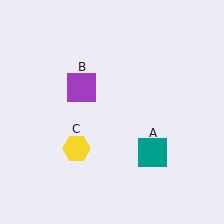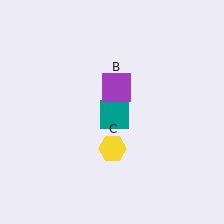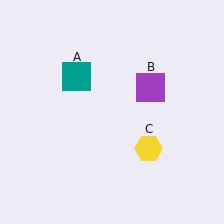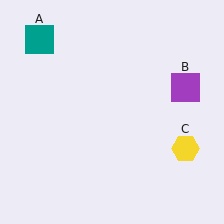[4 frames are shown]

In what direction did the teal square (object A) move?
The teal square (object A) moved up and to the left.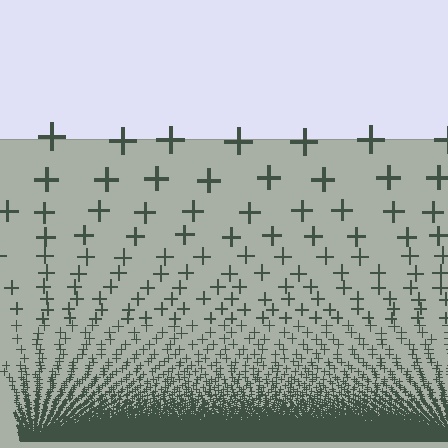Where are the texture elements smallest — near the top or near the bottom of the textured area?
Near the bottom.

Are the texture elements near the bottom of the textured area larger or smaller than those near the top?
Smaller. The gradient is inverted — elements near the bottom are smaller and denser.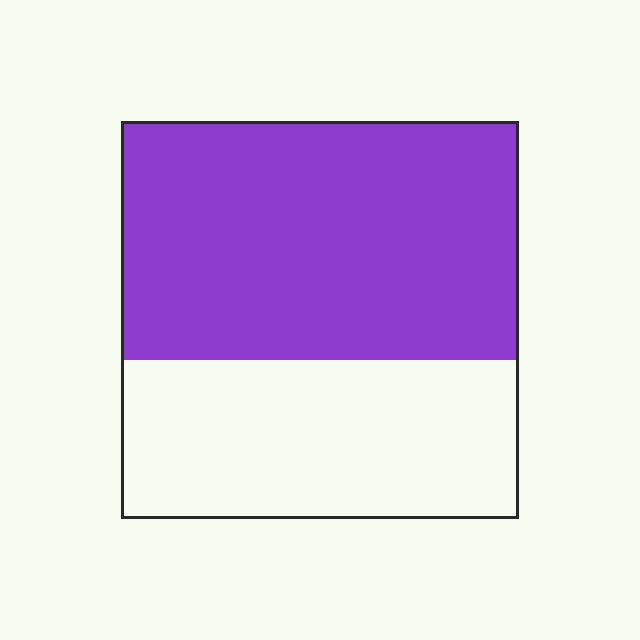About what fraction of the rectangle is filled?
About three fifths (3/5).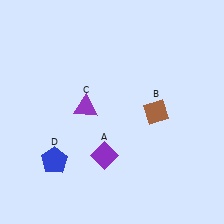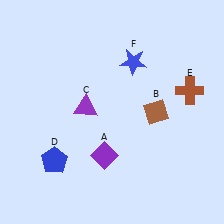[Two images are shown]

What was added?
A brown cross (E), a blue star (F) were added in Image 2.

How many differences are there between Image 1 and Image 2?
There are 2 differences between the two images.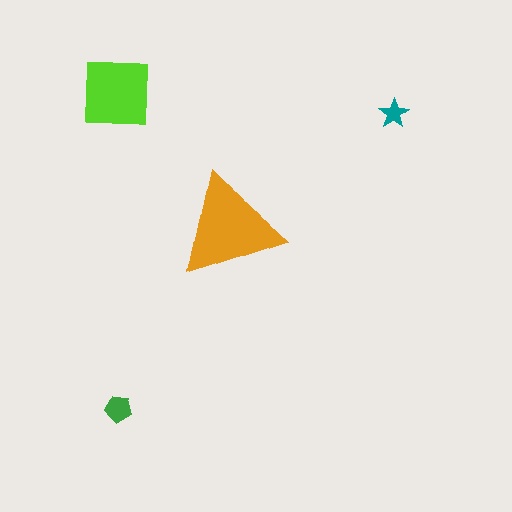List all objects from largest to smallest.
The orange triangle, the lime square, the green pentagon, the teal star.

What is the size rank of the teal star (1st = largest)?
4th.